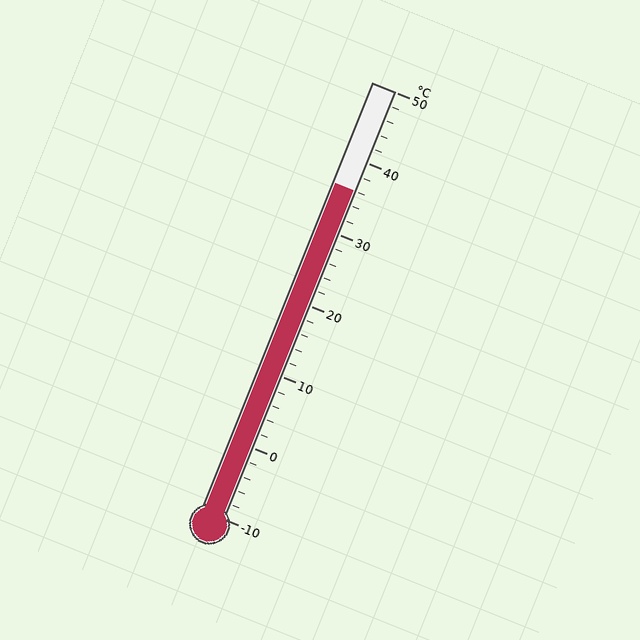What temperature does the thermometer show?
The thermometer shows approximately 36°C.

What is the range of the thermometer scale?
The thermometer scale ranges from -10°C to 50°C.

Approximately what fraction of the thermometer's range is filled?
The thermometer is filled to approximately 75% of its range.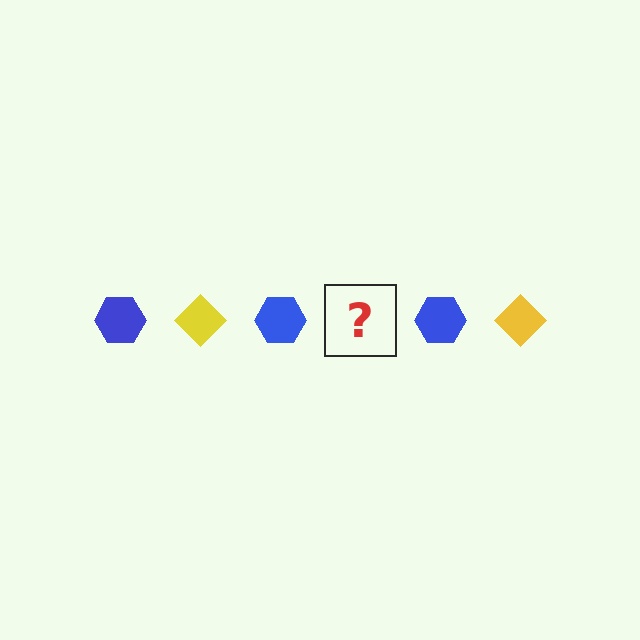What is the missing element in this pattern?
The missing element is a yellow diamond.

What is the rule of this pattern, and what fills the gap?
The rule is that the pattern alternates between blue hexagon and yellow diamond. The gap should be filled with a yellow diamond.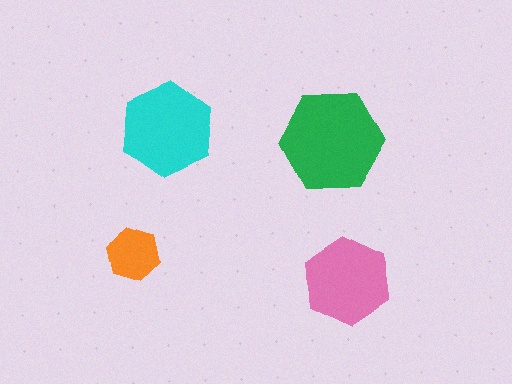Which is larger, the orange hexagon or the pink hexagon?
The pink one.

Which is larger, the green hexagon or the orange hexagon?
The green one.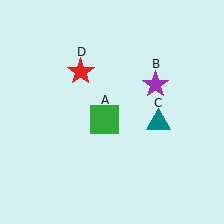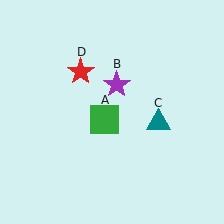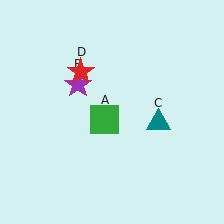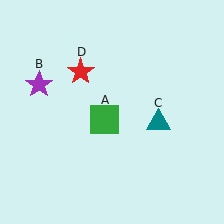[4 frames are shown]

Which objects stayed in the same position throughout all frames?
Green square (object A) and teal triangle (object C) and red star (object D) remained stationary.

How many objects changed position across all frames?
1 object changed position: purple star (object B).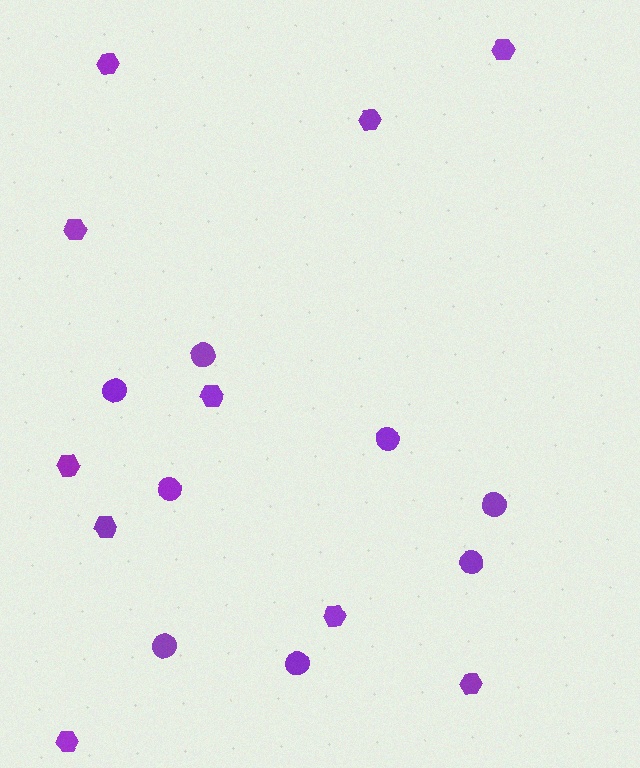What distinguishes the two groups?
There are 2 groups: one group of circles (8) and one group of hexagons (10).